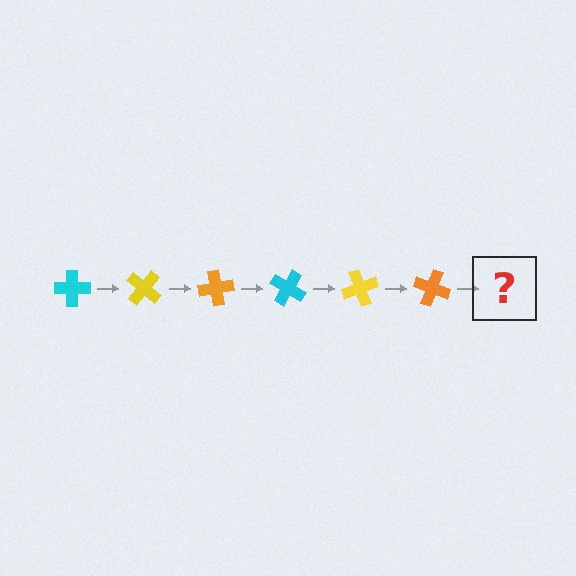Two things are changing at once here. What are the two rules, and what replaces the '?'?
The two rules are that it rotates 40 degrees each step and the color cycles through cyan, yellow, and orange. The '?' should be a cyan cross, rotated 240 degrees from the start.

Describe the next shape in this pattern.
It should be a cyan cross, rotated 240 degrees from the start.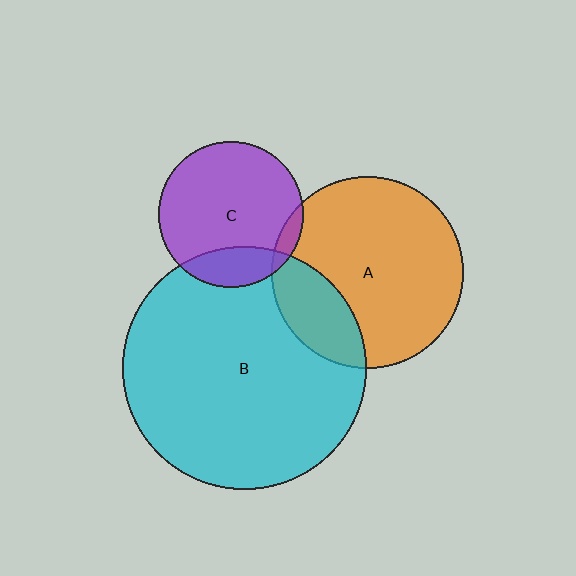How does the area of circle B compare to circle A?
Approximately 1.6 times.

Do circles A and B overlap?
Yes.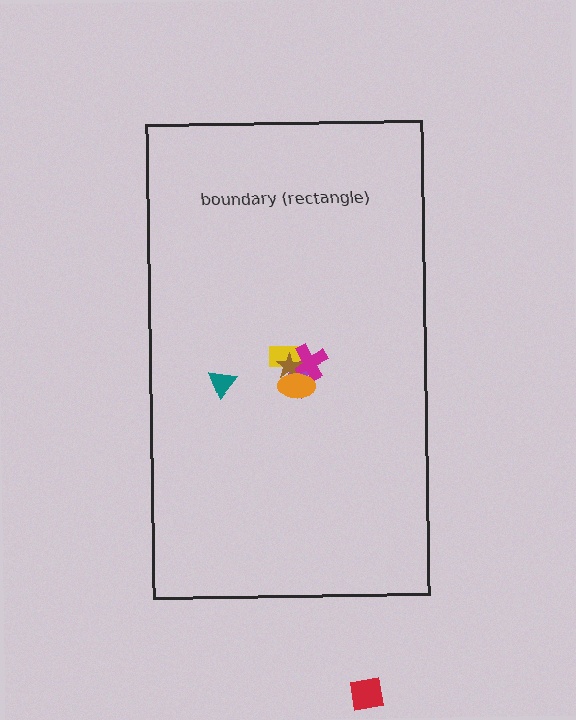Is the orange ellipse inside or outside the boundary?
Inside.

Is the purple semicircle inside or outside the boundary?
Inside.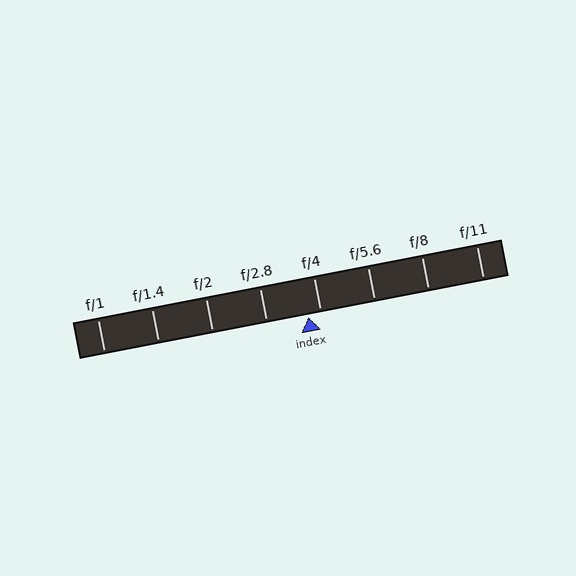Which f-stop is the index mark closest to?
The index mark is closest to f/4.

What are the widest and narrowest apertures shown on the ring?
The widest aperture shown is f/1 and the narrowest is f/11.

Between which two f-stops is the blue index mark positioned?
The index mark is between f/2.8 and f/4.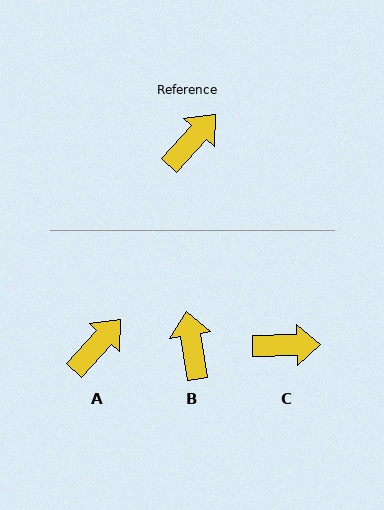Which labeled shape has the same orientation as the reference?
A.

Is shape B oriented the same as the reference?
No, it is off by about 52 degrees.